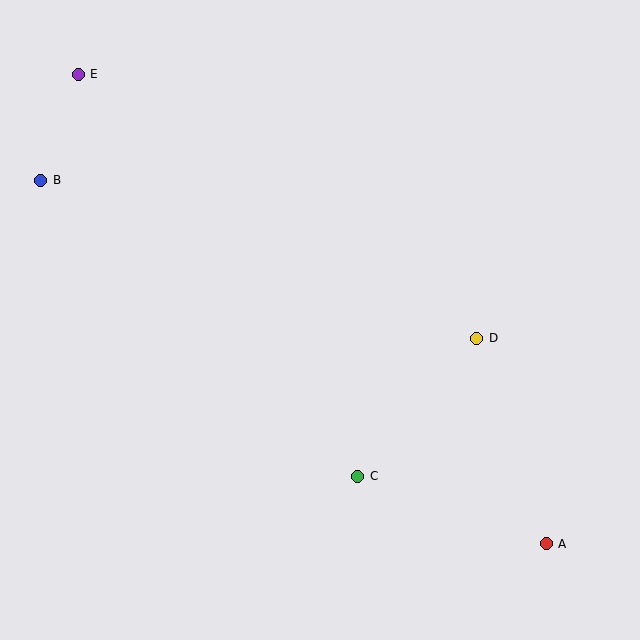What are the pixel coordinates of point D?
Point D is at (477, 338).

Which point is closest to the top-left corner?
Point E is closest to the top-left corner.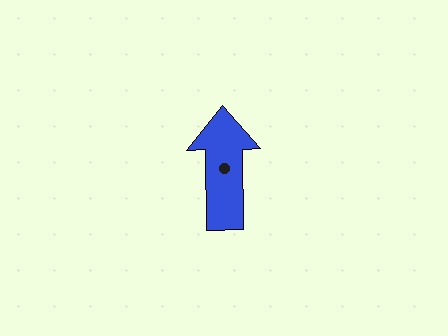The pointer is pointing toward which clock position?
Roughly 12 o'clock.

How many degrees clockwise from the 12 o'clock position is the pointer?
Approximately 359 degrees.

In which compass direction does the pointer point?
North.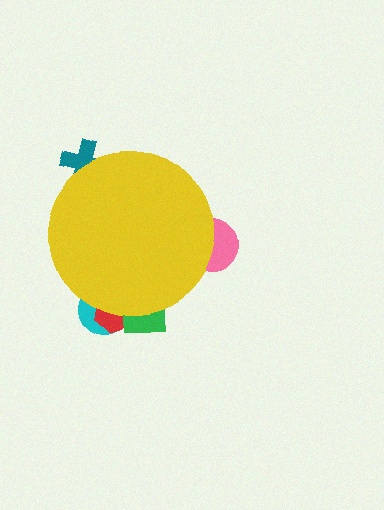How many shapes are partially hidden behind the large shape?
5 shapes are partially hidden.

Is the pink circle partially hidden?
Yes, the pink circle is partially hidden behind the yellow circle.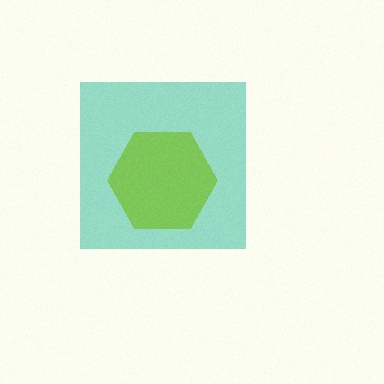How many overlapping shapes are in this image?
There are 2 overlapping shapes in the image.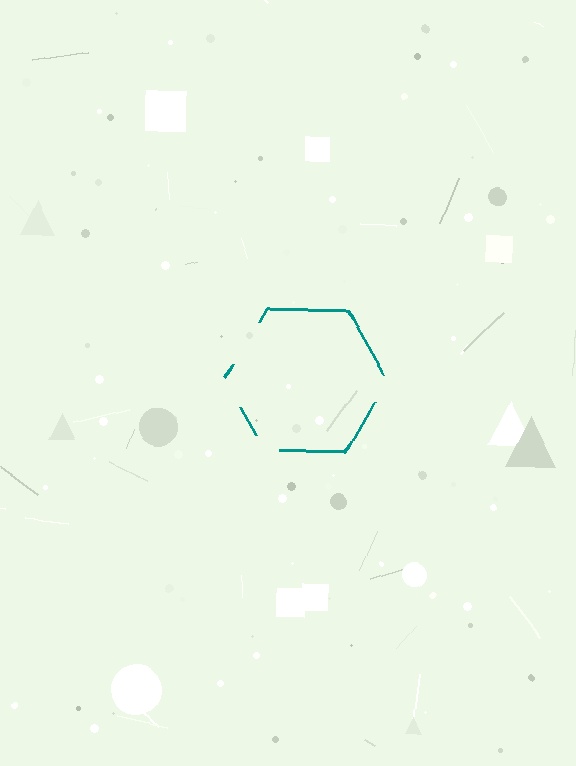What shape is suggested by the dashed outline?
The dashed outline suggests a hexagon.